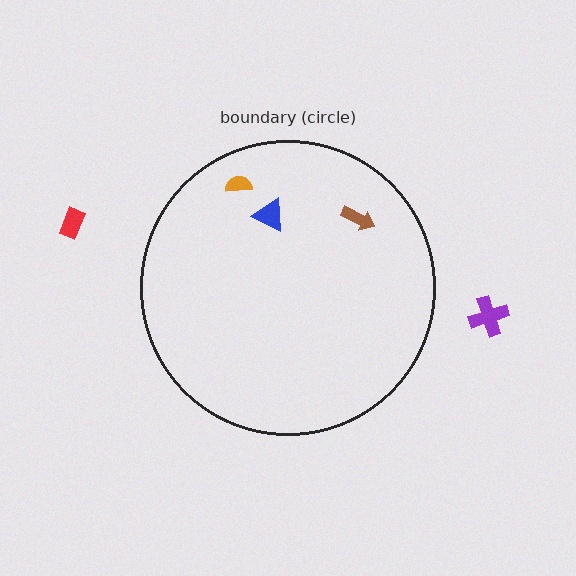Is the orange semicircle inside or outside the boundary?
Inside.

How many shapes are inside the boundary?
3 inside, 2 outside.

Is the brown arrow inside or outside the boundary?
Inside.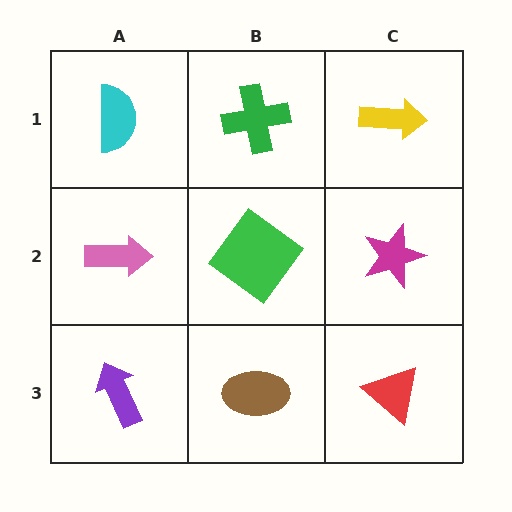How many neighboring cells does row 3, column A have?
2.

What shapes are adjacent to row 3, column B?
A green diamond (row 2, column B), a purple arrow (row 3, column A), a red triangle (row 3, column C).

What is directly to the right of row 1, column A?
A green cross.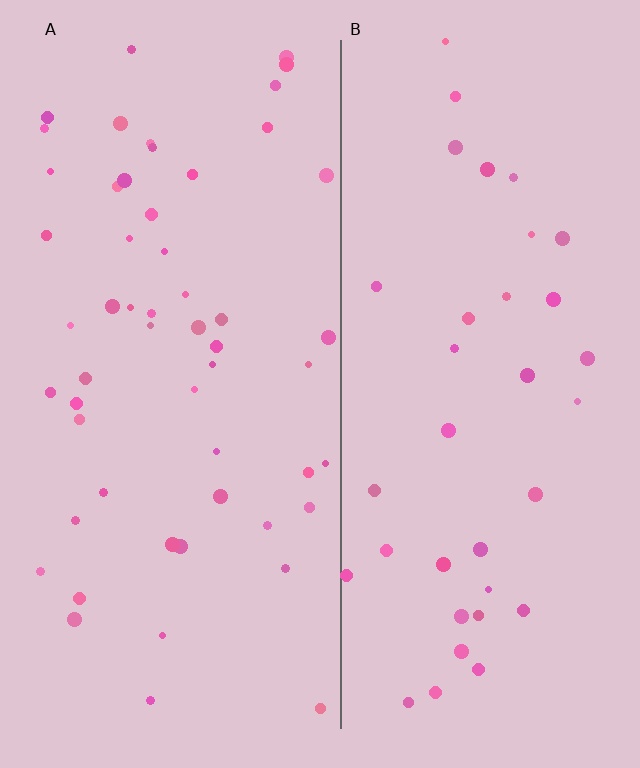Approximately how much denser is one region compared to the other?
Approximately 1.6× — region A over region B.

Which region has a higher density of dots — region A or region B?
A (the left).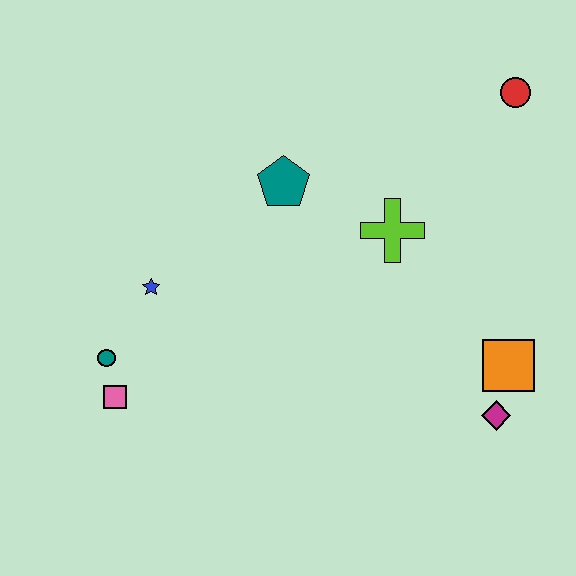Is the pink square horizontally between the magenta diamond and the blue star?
No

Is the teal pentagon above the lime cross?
Yes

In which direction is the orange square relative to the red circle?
The orange square is below the red circle.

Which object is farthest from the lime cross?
The pink square is farthest from the lime cross.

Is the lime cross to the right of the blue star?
Yes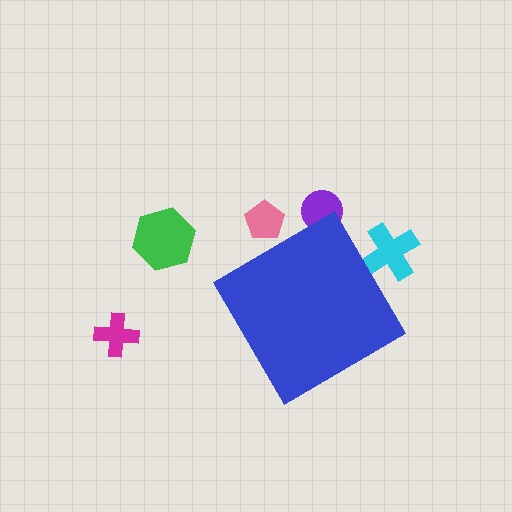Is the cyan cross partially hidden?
Yes, the cyan cross is partially hidden behind the blue diamond.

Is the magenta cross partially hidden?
No, the magenta cross is fully visible.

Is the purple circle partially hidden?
Yes, the purple circle is partially hidden behind the blue diamond.